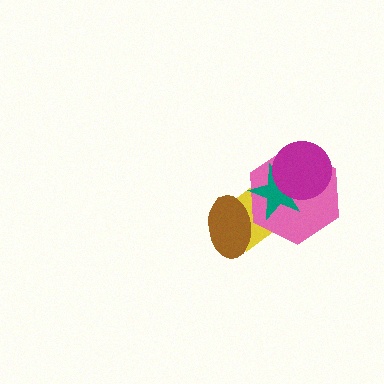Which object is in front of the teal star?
The magenta circle is in front of the teal star.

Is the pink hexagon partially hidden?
Yes, it is partially covered by another shape.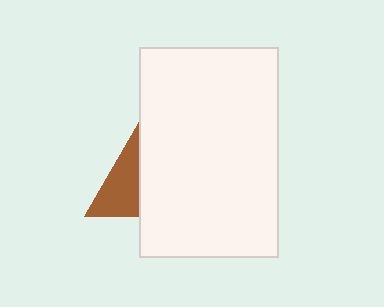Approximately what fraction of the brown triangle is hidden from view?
Roughly 60% of the brown triangle is hidden behind the white rectangle.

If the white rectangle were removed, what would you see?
You would see the complete brown triangle.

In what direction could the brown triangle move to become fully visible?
The brown triangle could move left. That would shift it out from behind the white rectangle entirely.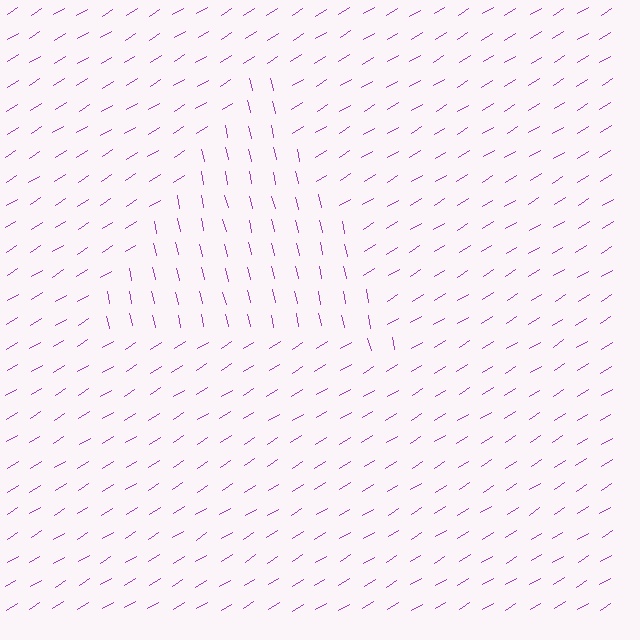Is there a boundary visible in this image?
Yes, there is a texture boundary formed by a change in line orientation.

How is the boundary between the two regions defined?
The boundary is defined purely by a change in line orientation (approximately 71 degrees difference). All lines are the same color and thickness.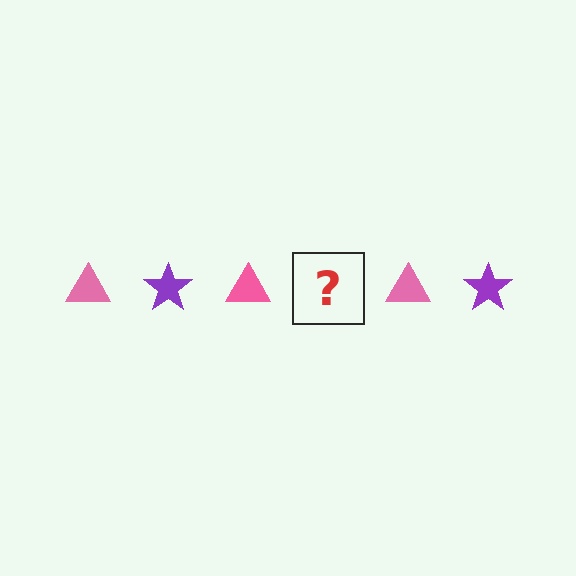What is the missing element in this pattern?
The missing element is a purple star.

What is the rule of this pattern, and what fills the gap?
The rule is that the pattern alternates between pink triangle and purple star. The gap should be filled with a purple star.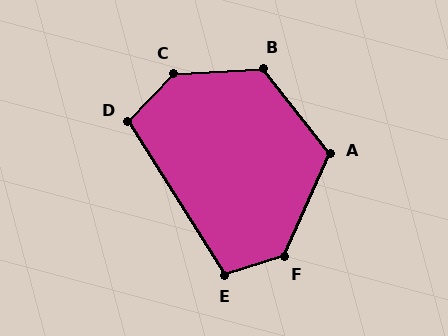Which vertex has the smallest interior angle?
D, at approximately 104 degrees.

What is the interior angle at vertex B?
Approximately 125 degrees (obtuse).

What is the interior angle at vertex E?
Approximately 105 degrees (obtuse).